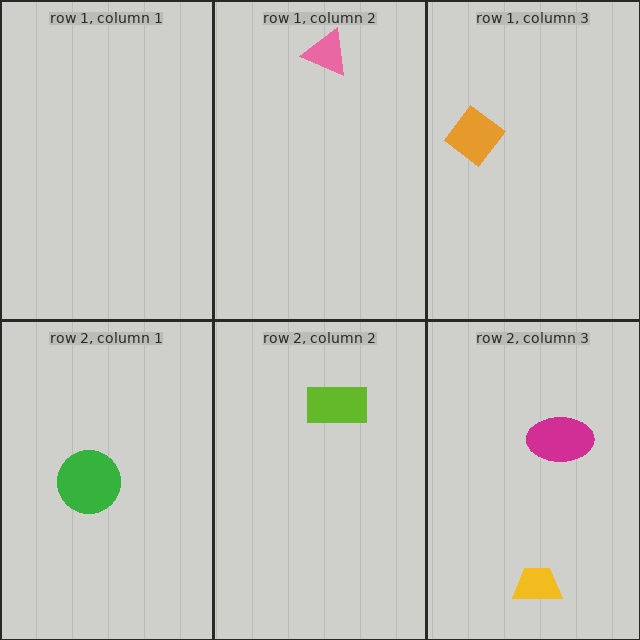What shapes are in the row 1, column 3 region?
The orange diamond.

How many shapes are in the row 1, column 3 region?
1.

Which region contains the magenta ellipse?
The row 2, column 3 region.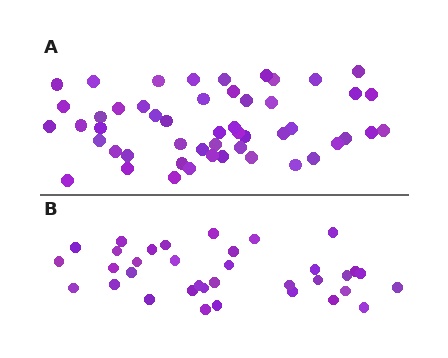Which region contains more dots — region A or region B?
Region A (the top region) has more dots.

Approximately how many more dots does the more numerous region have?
Region A has approximately 15 more dots than region B.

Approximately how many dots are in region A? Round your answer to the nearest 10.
About 50 dots. (The exact count is 51, which rounds to 50.)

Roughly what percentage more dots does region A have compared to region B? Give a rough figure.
About 45% more.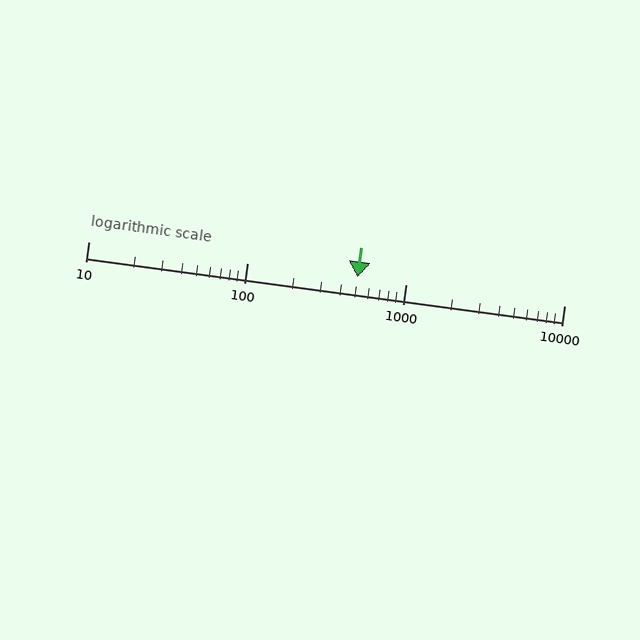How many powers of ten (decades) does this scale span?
The scale spans 3 decades, from 10 to 10000.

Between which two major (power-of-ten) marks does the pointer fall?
The pointer is between 100 and 1000.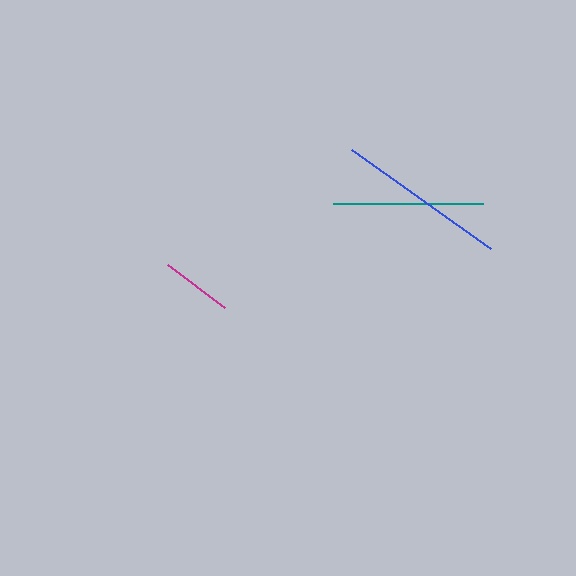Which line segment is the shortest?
The magenta line is the shortest at approximately 72 pixels.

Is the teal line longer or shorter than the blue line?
The blue line is longer than the teal line.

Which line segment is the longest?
The blue line is the longest at approximately 170 pixels.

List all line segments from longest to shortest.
From longest to shortest: blue, teal, magenta.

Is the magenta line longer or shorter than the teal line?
The teal line is longer than the magenta line.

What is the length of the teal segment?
The teal segment is approximately 150 pixels long.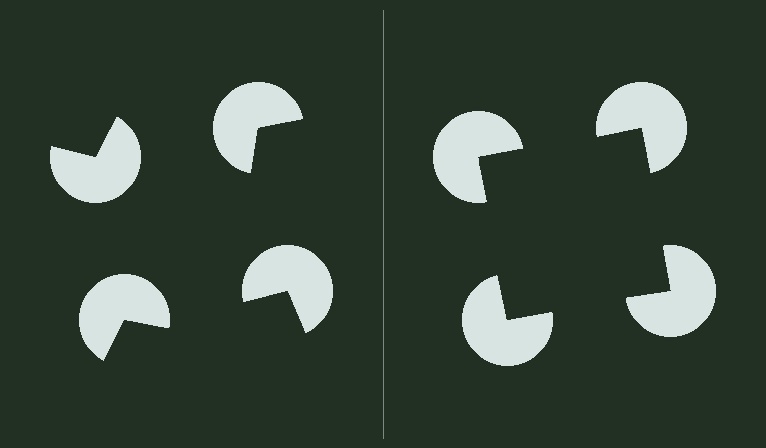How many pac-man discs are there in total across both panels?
8 — 4 on each side.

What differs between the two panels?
The pac-man discs are positioned identically on both sides; only the wedge orientations differ. On the right they align to a square; on the left they are misaligned.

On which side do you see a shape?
An illusory square appears on the right side. On the left side the wedge cuts are rotated, so no coherent shape forms.